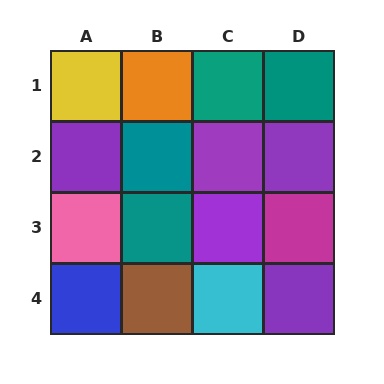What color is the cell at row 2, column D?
Purple.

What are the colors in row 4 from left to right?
Blue, brown, cyan, purple.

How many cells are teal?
4 cells are teal.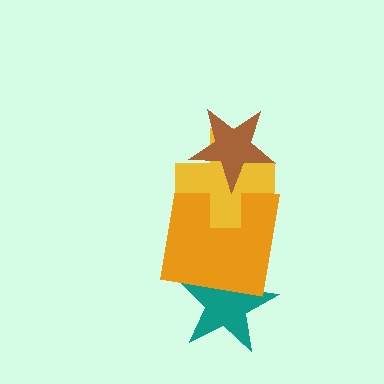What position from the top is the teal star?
The teal star is 4th from the top.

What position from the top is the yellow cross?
The yellow cross is 2nd from the top.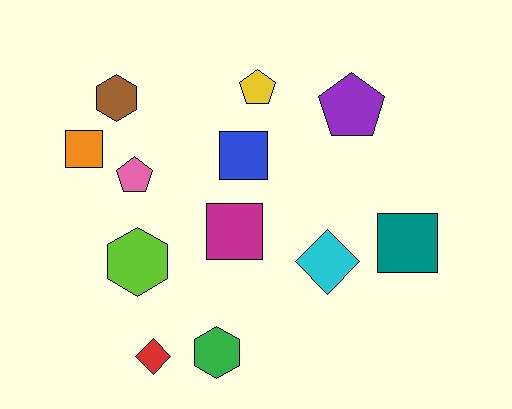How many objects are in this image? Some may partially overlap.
There are 12 objects.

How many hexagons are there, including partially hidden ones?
There are 3 hexagons.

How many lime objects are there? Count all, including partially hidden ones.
There is 1 lime object.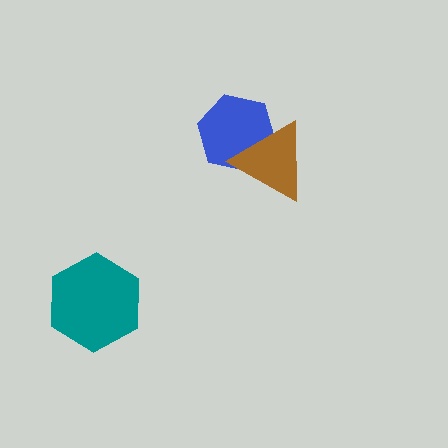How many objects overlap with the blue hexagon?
1 object overlaps with the blue hexagon.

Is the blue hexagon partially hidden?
Yes, it is partially covered by another shape.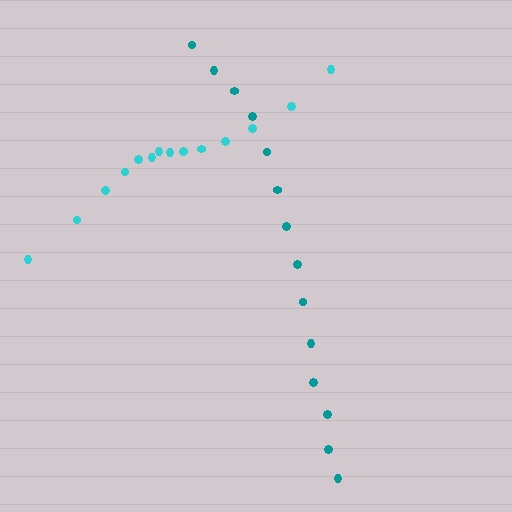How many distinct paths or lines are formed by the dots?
There are 2 distinct paths.